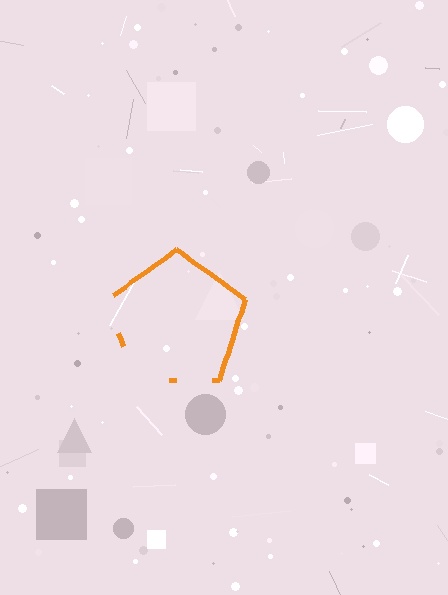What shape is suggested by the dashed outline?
The dashed outline suggests a pentagon.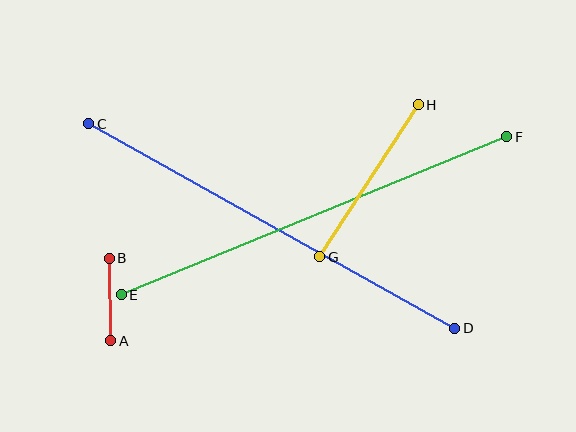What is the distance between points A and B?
The distance is approximately 83 pixels.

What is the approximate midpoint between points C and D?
The midpoint is at approximately (272, 226) pixels.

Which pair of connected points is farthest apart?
Points C and D are farthest apart.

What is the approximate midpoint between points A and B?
The midpoint is at approximately (110, 300) pixels.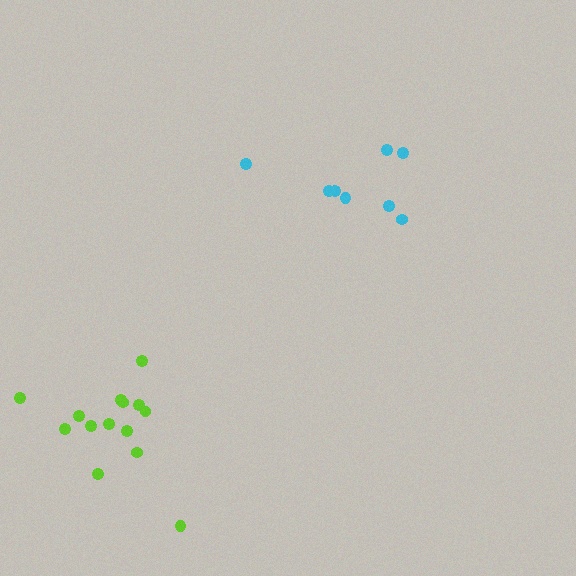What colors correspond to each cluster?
The clusters are colored: lime, cyan.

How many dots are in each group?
Group 1: 14 dots, Group 2: 8 dots (22 total).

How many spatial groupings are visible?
There are 2 spatial groupings.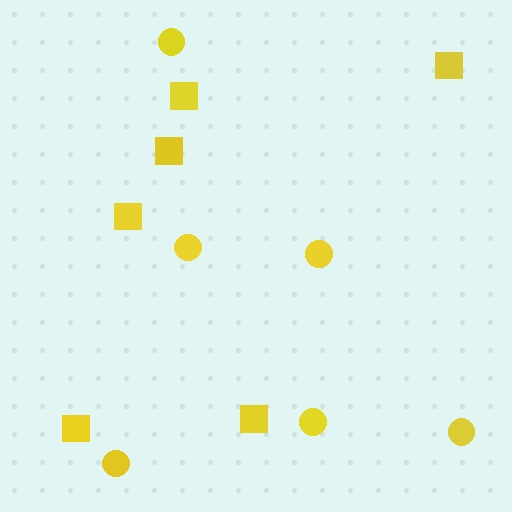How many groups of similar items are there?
There are 2 groups: one group of squares (6) and one group of circles (6).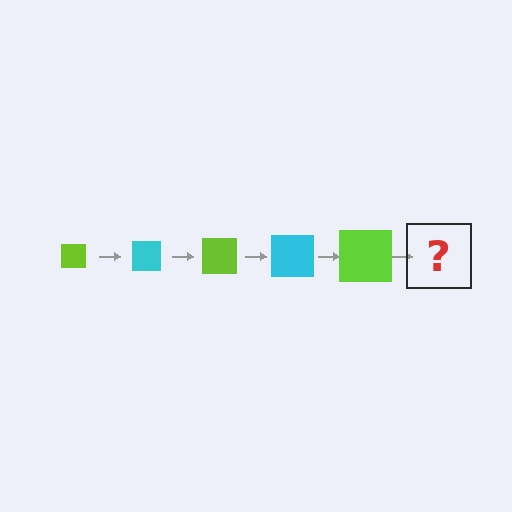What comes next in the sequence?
The next element should be a cyan square, larger than the previous one.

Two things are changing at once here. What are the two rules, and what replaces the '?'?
The two rules are that the square grows larger each step and the color cycles through lime and cyan. The '?' should be a cyan square, larger than the previous one.